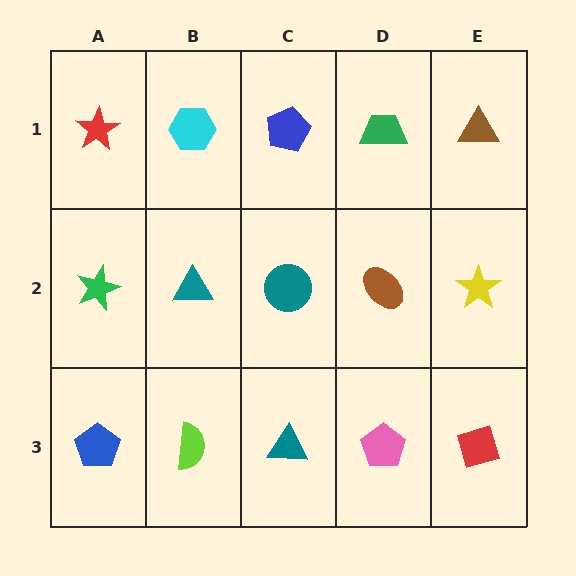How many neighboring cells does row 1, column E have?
2.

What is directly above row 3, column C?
A teal circle.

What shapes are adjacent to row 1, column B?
A teal triangle (row 2, column B), a red star (row 1, column A), a blue pentagon (row 1, column C).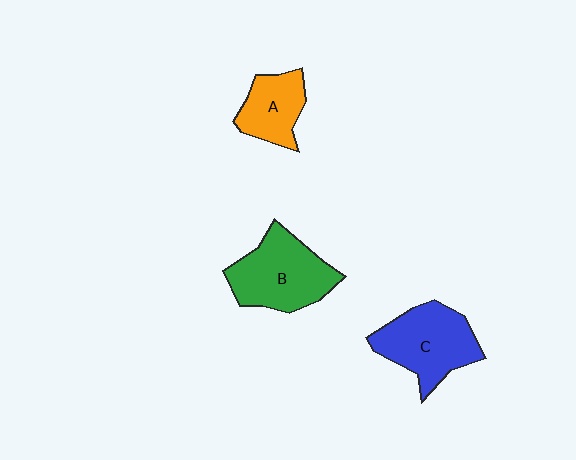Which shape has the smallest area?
Shape A (orange).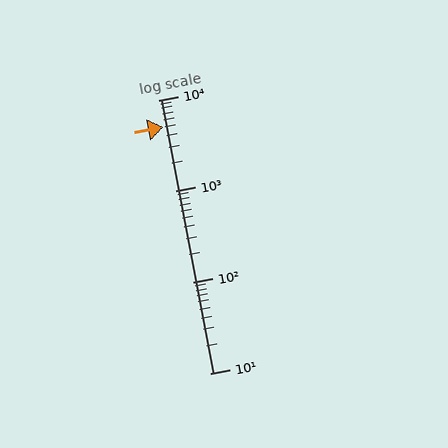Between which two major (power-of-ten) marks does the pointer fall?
The pointer is between 1000 and 10000.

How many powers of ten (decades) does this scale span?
The scale spans 3 decades, from 10 to 10000.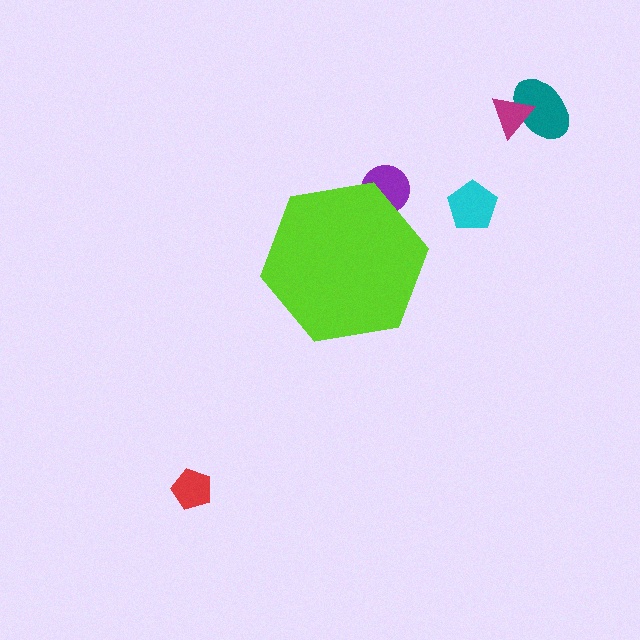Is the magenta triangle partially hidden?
No, the magenta triangle is fully visible.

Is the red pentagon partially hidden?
No, the red pentagon is fully visible.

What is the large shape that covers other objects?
A lime hexagon.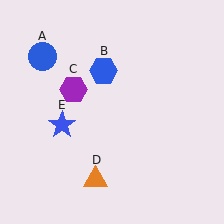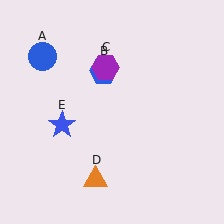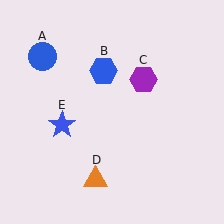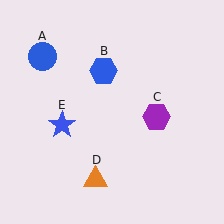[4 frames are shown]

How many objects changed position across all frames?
1 object changed position: purple hexagon (object C).